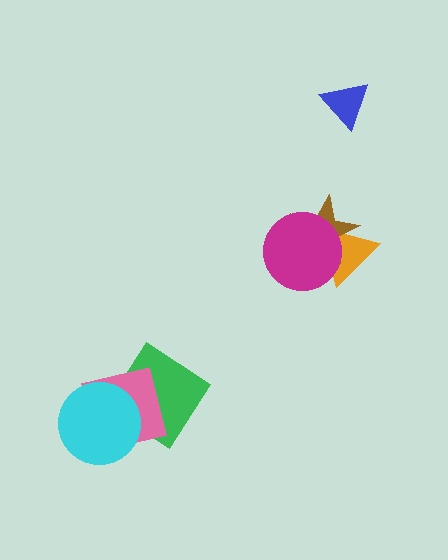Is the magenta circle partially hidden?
No, no other shape covers it.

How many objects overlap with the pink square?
2 objects overlap with the pink square.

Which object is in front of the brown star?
The magenta circle is in front of the brown star.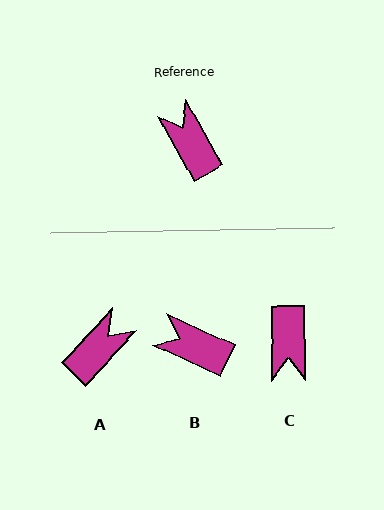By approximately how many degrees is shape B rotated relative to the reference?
Approximately 36 degrees counter-clockwise.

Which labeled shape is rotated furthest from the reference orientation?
C, about 151 degrees away.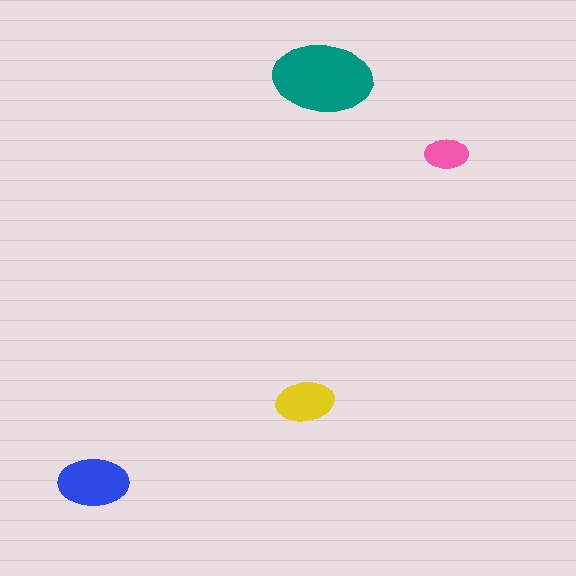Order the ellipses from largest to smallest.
the teal one, the blue one, the yellow one, the pink one.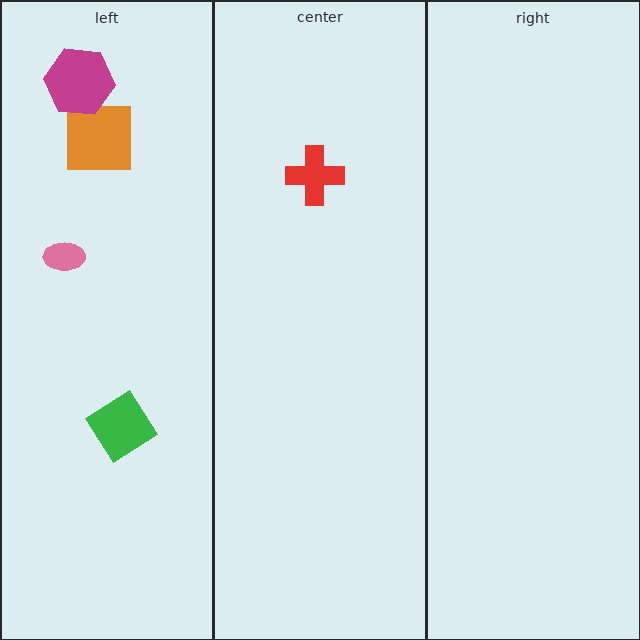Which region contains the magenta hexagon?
The left region.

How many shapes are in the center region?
1.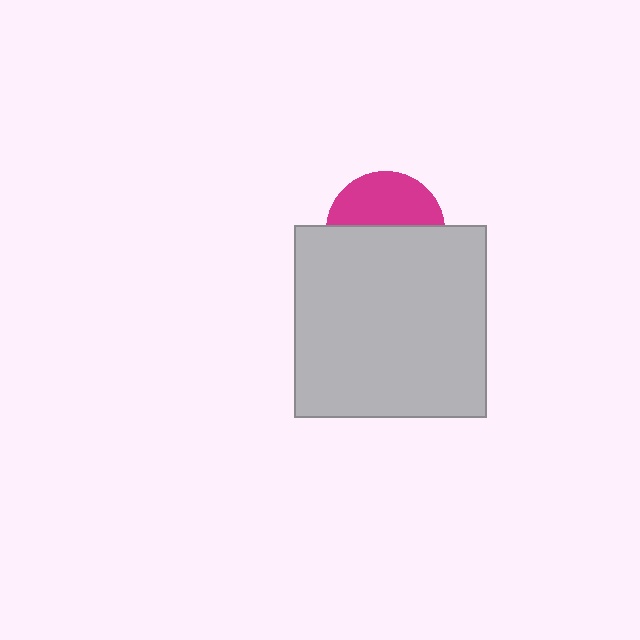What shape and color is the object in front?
The object in front is a light gray square.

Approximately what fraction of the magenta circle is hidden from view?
Roughly 55% of the magenta circle is hidden behind the light gray square.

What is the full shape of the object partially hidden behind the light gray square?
The partially hidden object is a magenta circle.